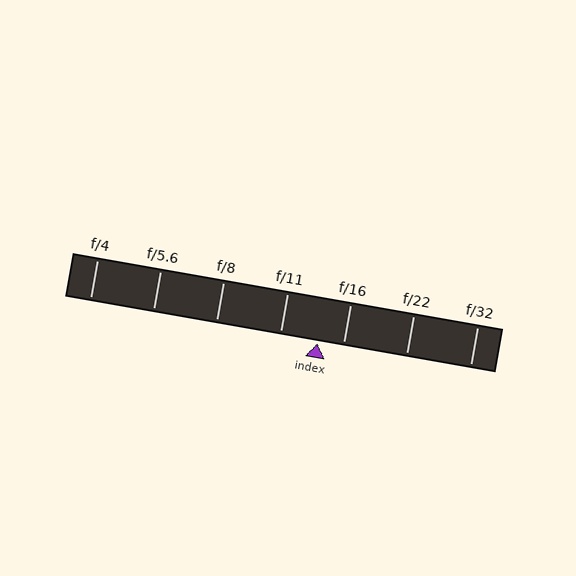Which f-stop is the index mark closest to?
The index mark is closest to f/16.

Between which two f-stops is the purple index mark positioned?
The index mark is between f/11 and f/16.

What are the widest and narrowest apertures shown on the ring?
The widest aperture shown is f/4 and the narrowest is f/32.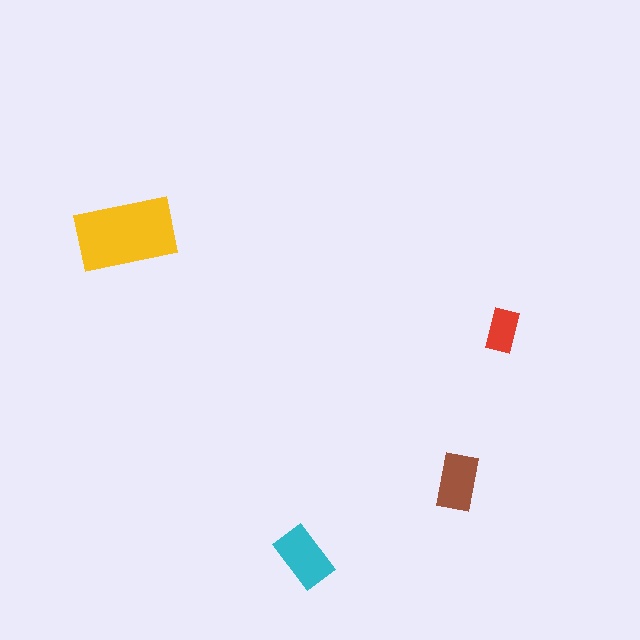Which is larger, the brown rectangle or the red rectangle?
The brown one.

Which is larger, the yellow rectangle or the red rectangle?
The yellow one.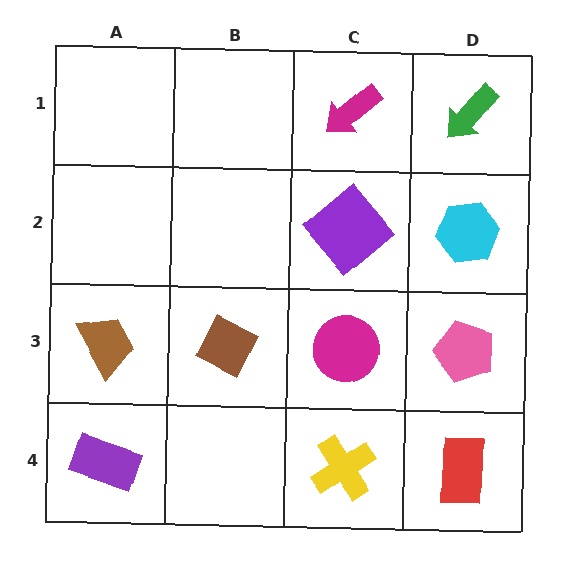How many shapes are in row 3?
4 shapes.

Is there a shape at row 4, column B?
No, that cell is empty.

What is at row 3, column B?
A brown diamond.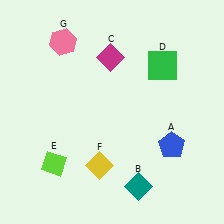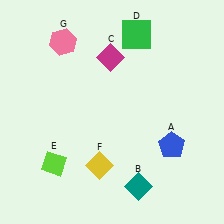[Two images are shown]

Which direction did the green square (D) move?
The green square (D) moved up.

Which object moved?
The green square (D) moved up.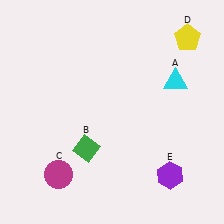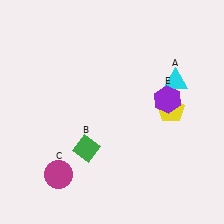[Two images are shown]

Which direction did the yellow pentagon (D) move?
The yellow pentagon (D) moved down.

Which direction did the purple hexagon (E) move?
The purple hexagon (E) moved up.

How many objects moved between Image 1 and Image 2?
2 objects moved between the two images.